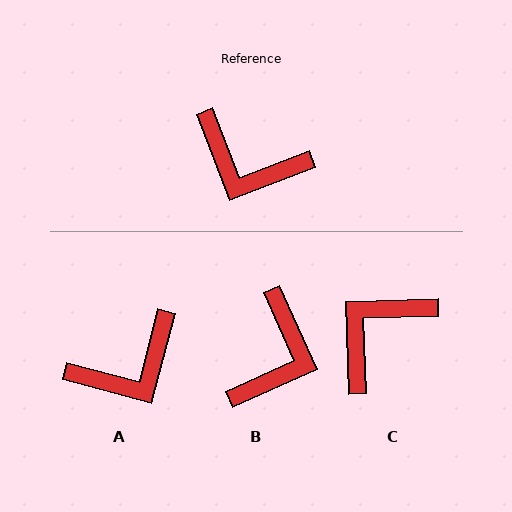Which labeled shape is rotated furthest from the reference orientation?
C, about 109 degrees away.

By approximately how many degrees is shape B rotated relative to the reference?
Approximately 93 degrees counter-clockwise.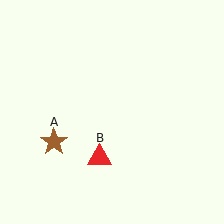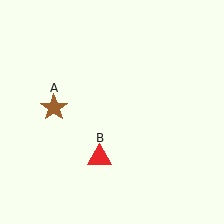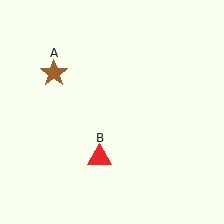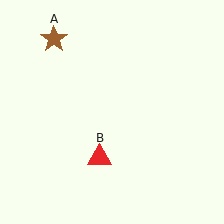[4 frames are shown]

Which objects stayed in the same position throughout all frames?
Red triangle (object B) remained stationary.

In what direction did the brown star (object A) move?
The brown star (object A) moved up.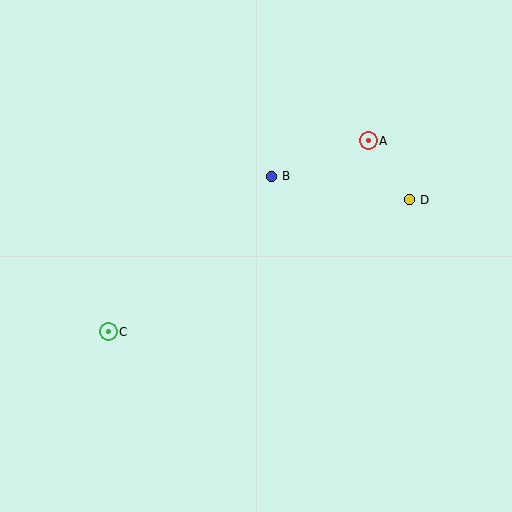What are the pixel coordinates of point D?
Point D is at (409, 200).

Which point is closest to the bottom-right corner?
Point D is closest to the bottom-right corner.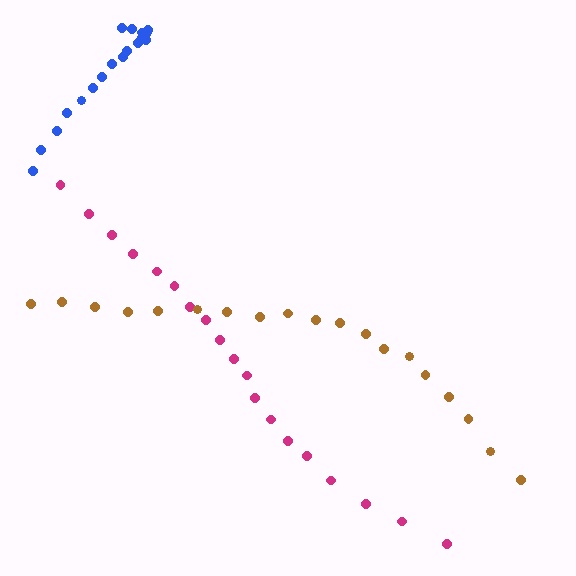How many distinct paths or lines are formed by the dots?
There are 3 distinct paths.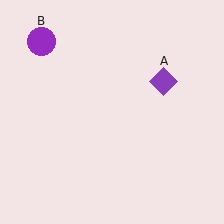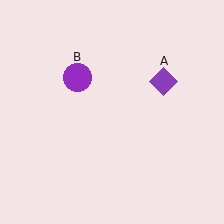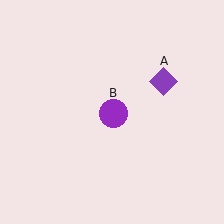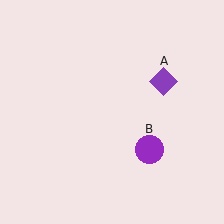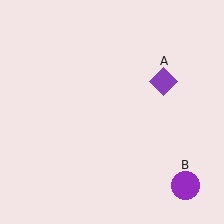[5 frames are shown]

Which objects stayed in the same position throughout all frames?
Purple diamond (object A) remained stationary.